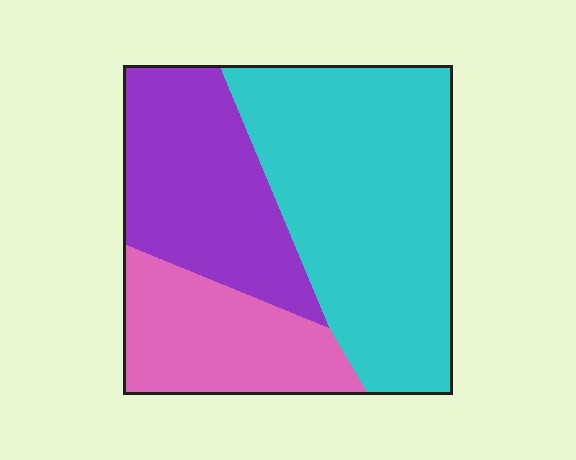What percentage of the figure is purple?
Purple covers around 30% of the figure.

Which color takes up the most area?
Cyan, at roughly 50%.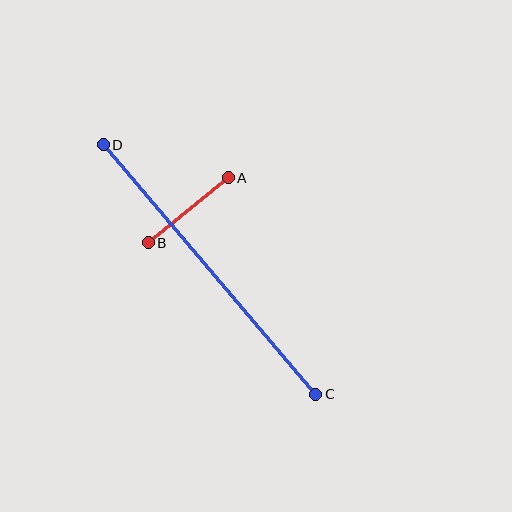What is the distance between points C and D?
The distance is approximately 328 pixels.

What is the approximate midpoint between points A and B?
The midpoint is at approximately (188, 210) pixels.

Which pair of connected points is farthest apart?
Points C and D are farthest apart.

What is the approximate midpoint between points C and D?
The midpoint is at approximately (209, 270) pixels.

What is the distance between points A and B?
The distance is approximately 103 pixels.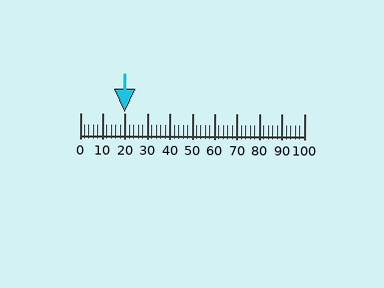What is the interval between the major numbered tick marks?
The major tick marks are spaced 10 units apart.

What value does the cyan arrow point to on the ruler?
The cyan arrow points to approximately 20.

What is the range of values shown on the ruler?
The ruler shows values from 0 to 100.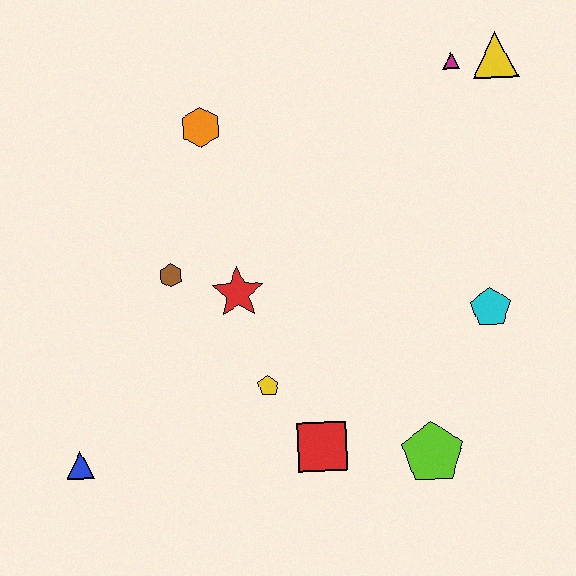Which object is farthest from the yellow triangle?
The blue triangle is farthest from the yellow triangle.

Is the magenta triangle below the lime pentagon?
No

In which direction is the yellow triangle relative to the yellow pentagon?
The yellow triangle is above the yellow pentagon.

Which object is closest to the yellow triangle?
The magenta triangle is closest to the yellow triangle.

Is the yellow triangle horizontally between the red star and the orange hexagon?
No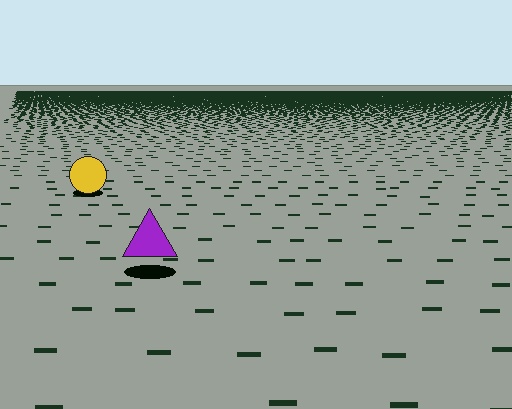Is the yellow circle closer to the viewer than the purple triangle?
No. The purple triangle is closer — you can tell from the texture gradient: the ground texture is coarser near it.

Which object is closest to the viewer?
The purple triangle is closest. The texture marks near it are larger and more spread out.